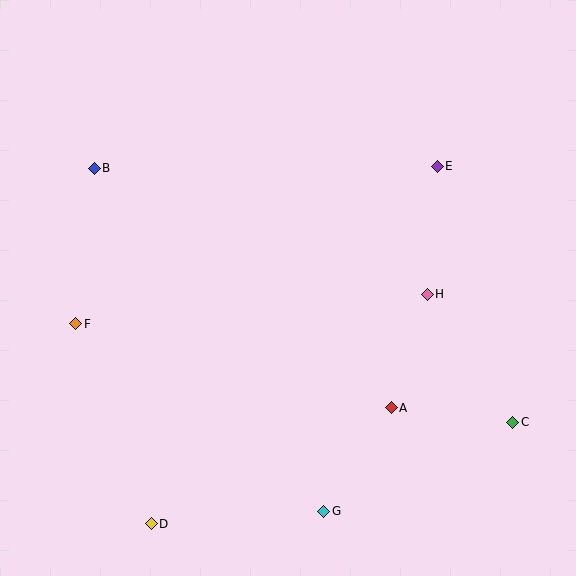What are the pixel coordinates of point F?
Point F is at (76, 324).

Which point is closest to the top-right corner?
Point E is closest to the top-right corner.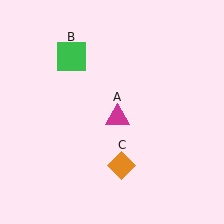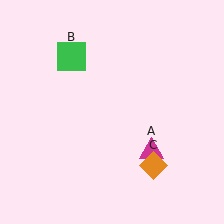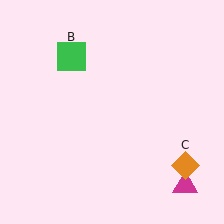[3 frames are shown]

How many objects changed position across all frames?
2 objects changed position: magenta triangle (object A), orange diamond (object C).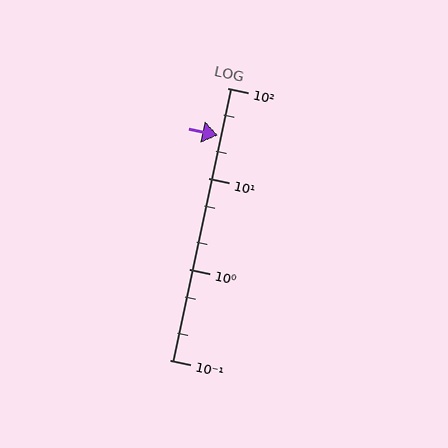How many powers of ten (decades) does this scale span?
The scale spans 3 decades, from 0.1 to 100.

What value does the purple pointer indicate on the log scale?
The pointer indicates approximately 30.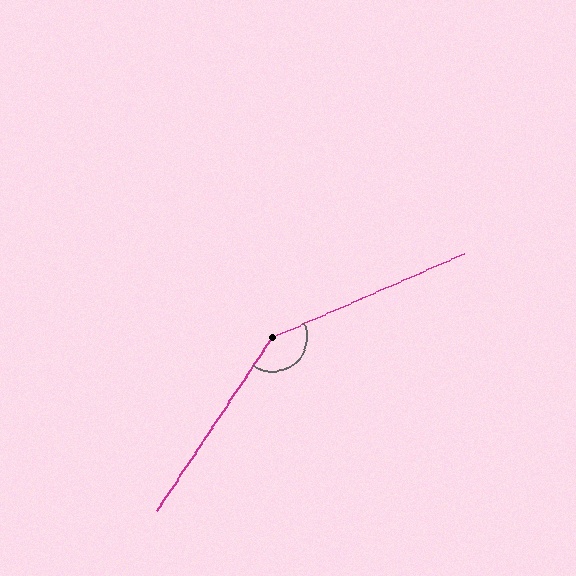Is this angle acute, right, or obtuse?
It is obtuse.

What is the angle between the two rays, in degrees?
Approximately 147 degrees.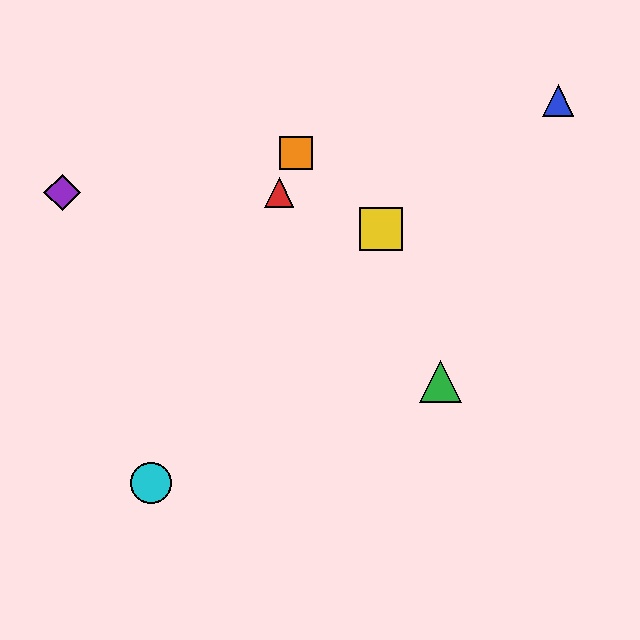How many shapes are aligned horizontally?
2 shapes (the red triangle, the purple diamond) are aligned horizontally.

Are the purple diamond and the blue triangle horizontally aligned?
No, the purple diamond is at y≈192 and the blue triangle is at y≈100.